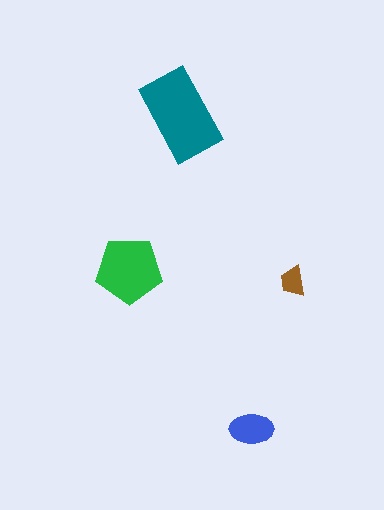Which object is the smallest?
The brown trapezoid.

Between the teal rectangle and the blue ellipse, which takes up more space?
The teal rectangle.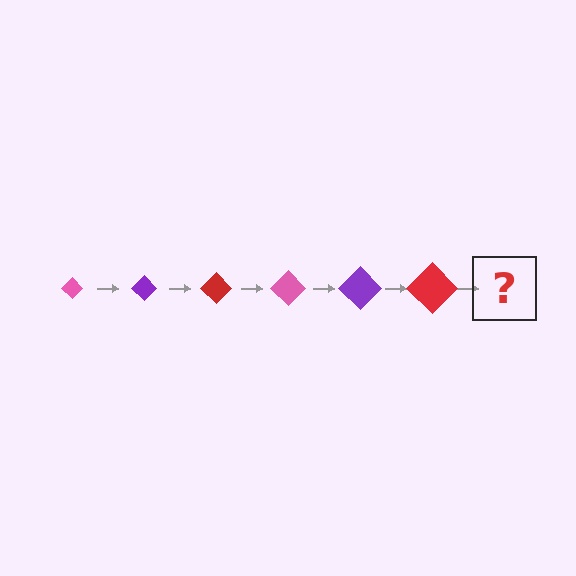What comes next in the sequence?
The next element should be a pink diamond, larger than the previous one.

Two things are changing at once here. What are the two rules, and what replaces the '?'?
The two rules are that the diamond grows larger each step and the color cycles through pink, purple, and red. The '?' should be a pink diamond, larger than the previous one.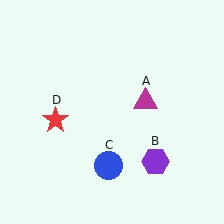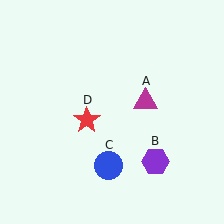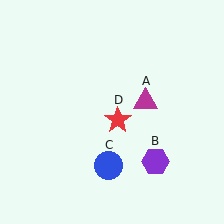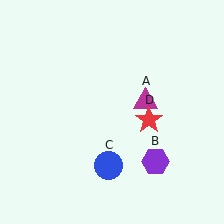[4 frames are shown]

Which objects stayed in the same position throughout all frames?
Magenta triangle (object A) and purple hexagon (object B) and blue circle (object C) remained stationary.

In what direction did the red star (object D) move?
The red star (object D) moved right.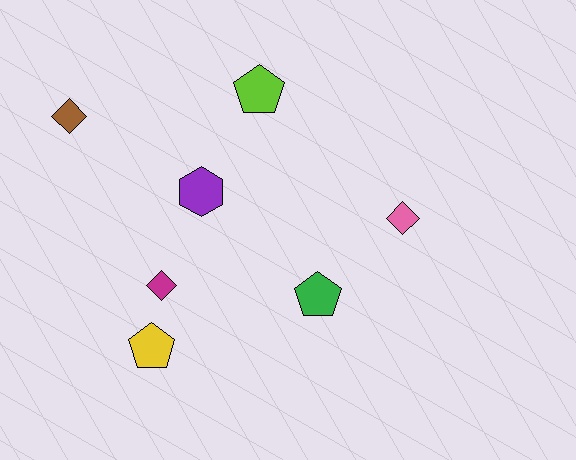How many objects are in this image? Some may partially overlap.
There are 7 objects.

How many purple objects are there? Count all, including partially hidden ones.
There is 1 purple object.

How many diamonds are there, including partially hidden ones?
There are 3 diamonds.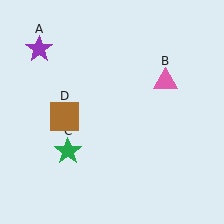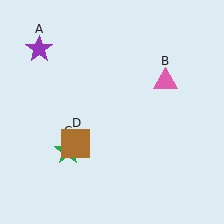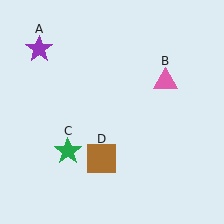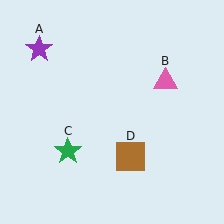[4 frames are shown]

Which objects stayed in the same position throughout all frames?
Purple star (object A) and pink triangle (object B) and green star (object C) remained stationary.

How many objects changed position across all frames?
1 object changed position: brown square (object D).